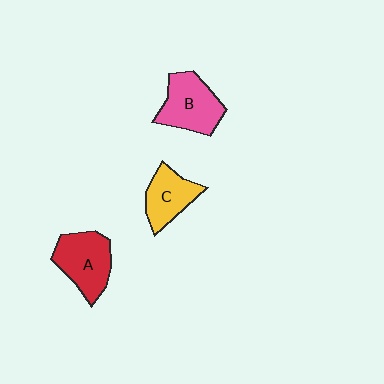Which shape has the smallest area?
Shape C (yellow).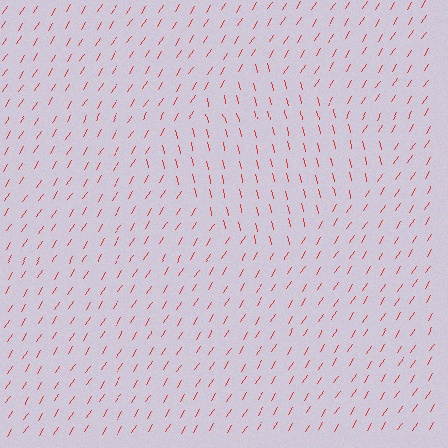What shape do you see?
I see a diamond.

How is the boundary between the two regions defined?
The boundary is defined purely by a change in line orientation (approximately 45 degrees difference). All lines are the same color and thickness.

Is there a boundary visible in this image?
Yes, there is a texture boundary formed by a change in line orientation.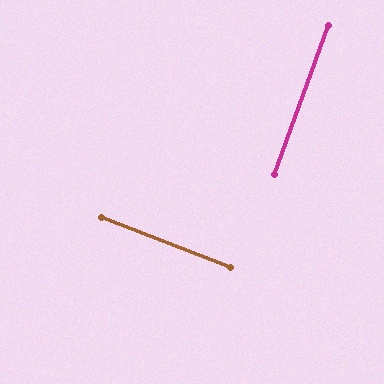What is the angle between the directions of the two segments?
Approximately 89 degrees.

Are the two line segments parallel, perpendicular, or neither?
Perpendicular — they meet at approximately 89°.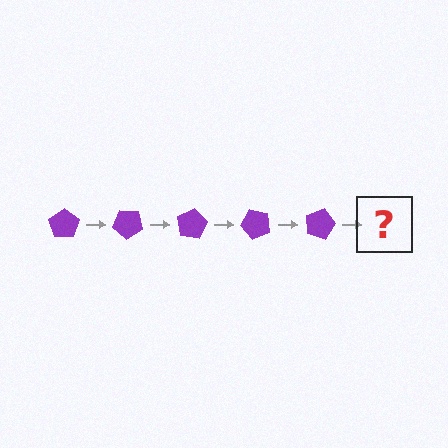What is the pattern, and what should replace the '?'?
The pattern is that the pentagon rotates 40 degrees each step. The '?' should be a purple pentagon rotated 200 degrees.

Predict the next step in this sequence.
The next step is a purple pentagon rotated 200 degrees.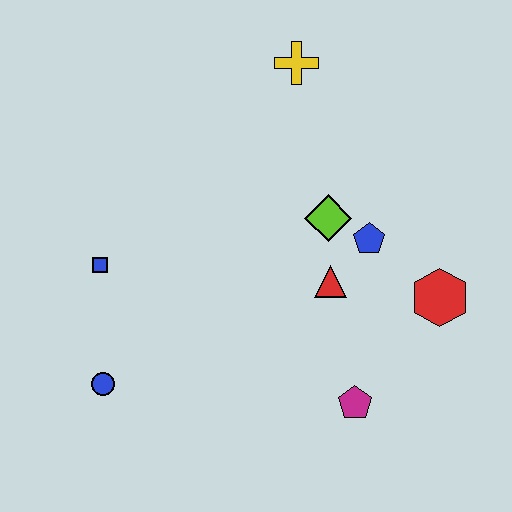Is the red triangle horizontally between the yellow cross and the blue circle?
No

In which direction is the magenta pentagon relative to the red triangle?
The magenta pentagon is below the red triangle.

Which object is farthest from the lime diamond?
The blue circle is farthest from the lime diamond.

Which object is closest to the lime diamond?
The blue pentagon is closest to the lime diamond.